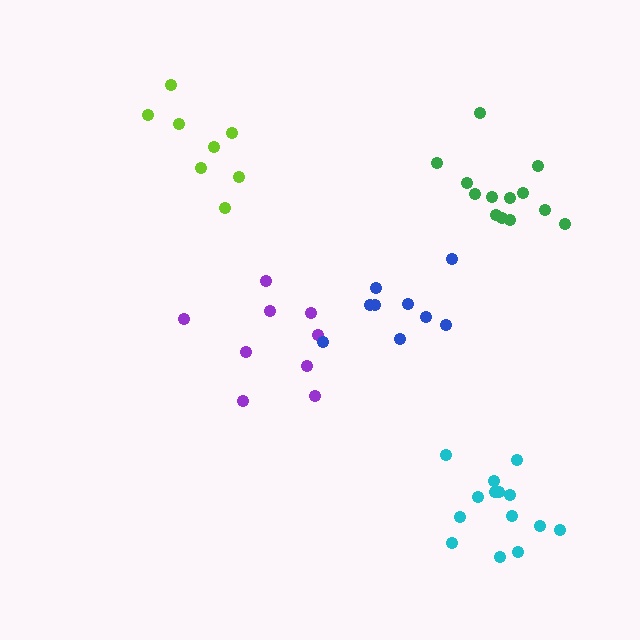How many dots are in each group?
Group 1: 9 dots, Group 2: 14 dots, Group 3: 8 dots, Group 4: 9 dots, Group 5: 13 dots (53 total).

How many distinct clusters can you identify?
There are 5 distinct clusters.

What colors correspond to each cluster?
The clusters are colored: purple, cyan, lime, blue, green.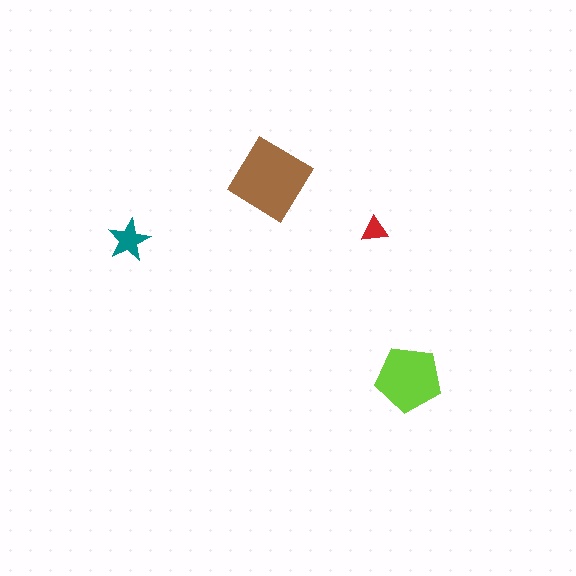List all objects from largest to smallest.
The brown diamond, the lime pentagon, the teal star, the red triangle.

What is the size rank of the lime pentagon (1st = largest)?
2nd.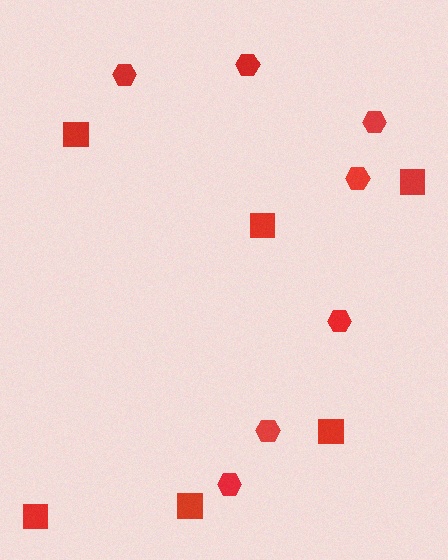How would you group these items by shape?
There are 2 groups: one group of hexagons (7) and one group of squares (6).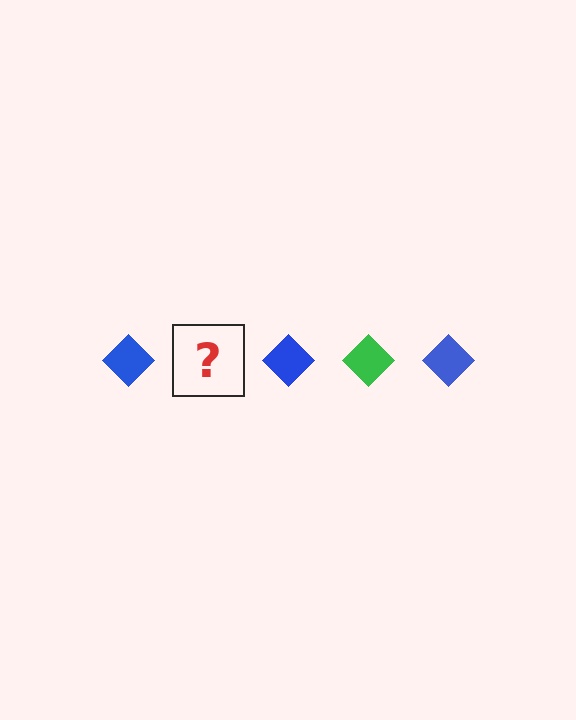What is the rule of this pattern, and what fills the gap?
The rule is that the pattern cycles through blue, green diamonds. The gap should be filled with a green diamond.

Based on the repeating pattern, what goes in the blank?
The blank should be a green diamond.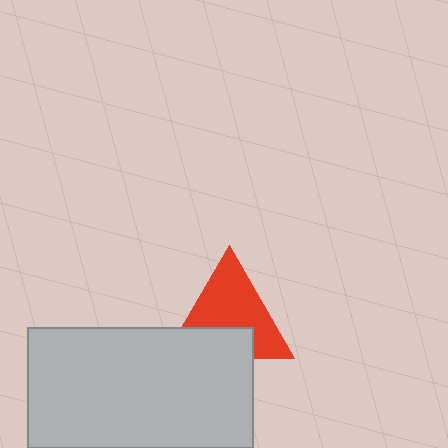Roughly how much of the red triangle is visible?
Most of it is visible (roughly 66%).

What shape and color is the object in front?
The object in front is a light gray rectangle.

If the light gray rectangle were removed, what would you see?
You would see the complete red triangle.